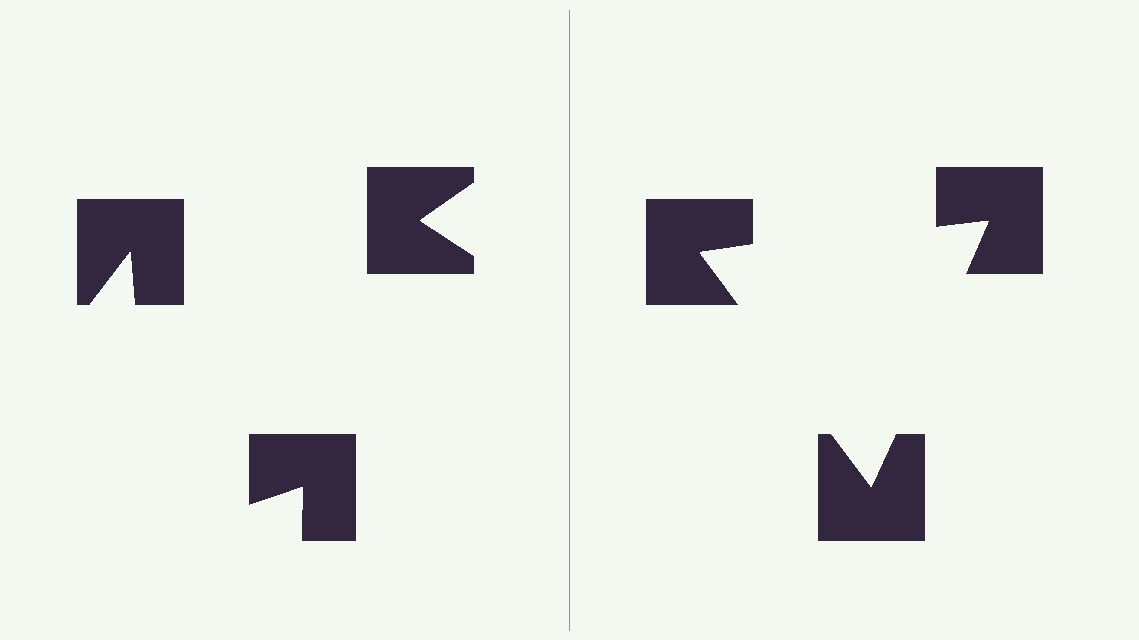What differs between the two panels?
The notched squares are positioned identically on both sides; only the wedge orientations differ. On the right they align to a triangle; on the left they are misaligned.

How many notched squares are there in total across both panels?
6 — 3 on each side.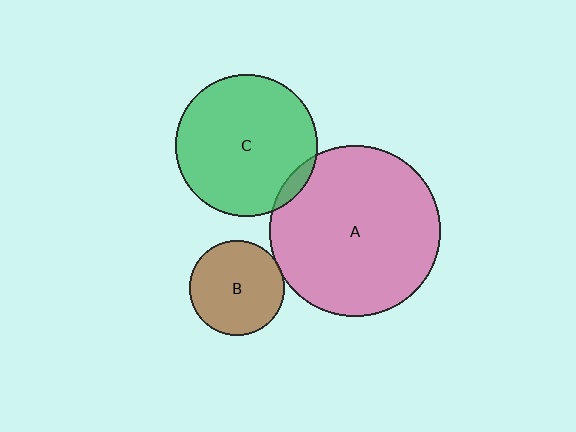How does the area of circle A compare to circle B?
Approximately 3.2 times.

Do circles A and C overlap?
Yes.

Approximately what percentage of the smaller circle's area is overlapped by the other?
Approximately 5%.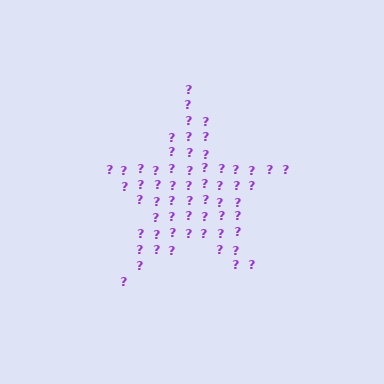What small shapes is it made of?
It is made of small question marks.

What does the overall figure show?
The overall figure shows a star.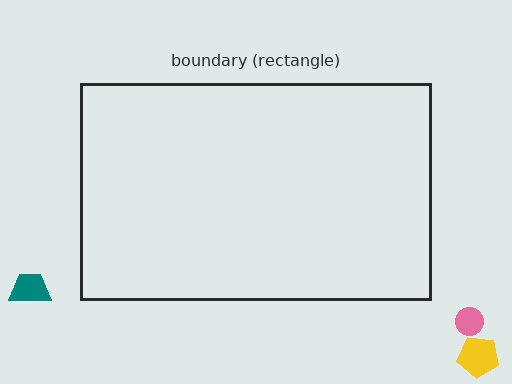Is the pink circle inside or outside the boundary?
Outside.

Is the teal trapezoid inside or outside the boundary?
Outside.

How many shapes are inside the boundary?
0 inside, 3 outside.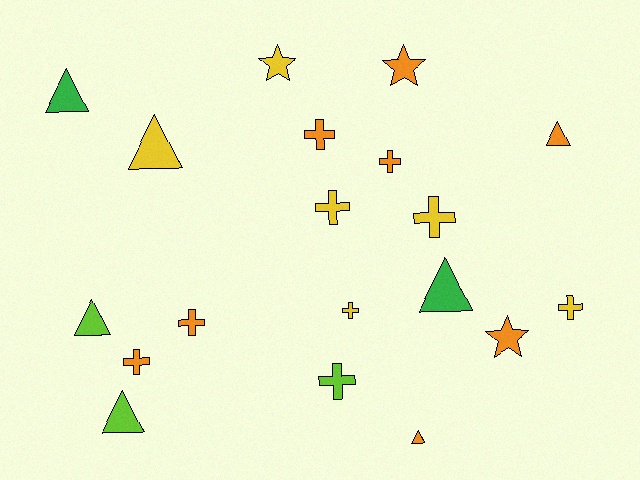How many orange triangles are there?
There are 2 orange triangles.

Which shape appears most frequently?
Cross, with 9 objects.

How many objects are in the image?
There are 19 objects.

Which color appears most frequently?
Orange, with 8 objects.